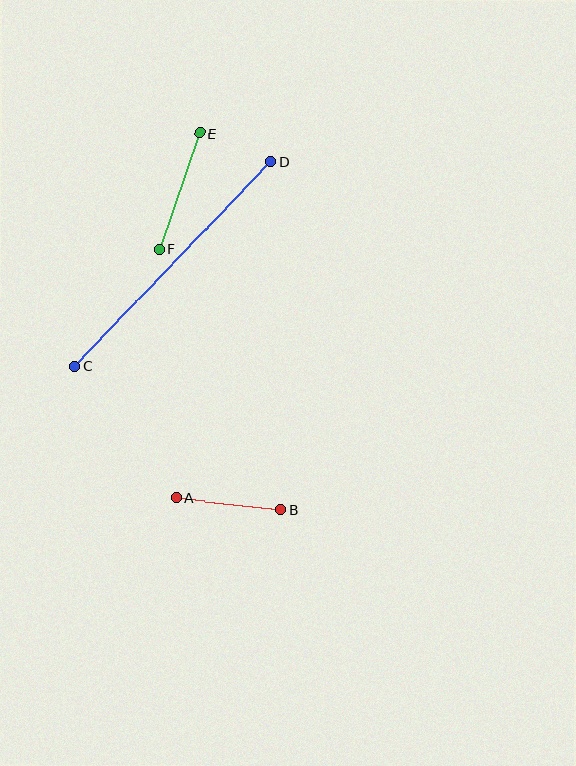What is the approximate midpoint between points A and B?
The midpoint is at approximately (229, 504) pixels.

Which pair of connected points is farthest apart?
Points C and D are farthest apart.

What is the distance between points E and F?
The distance is approximately 123 pixels.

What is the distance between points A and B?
The distance is approximately 105 pixels.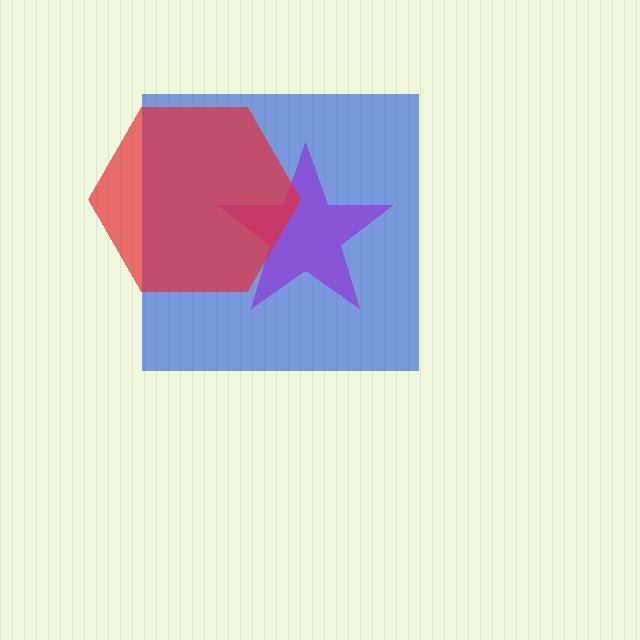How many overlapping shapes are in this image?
There are 3 overlapping shapes in the image.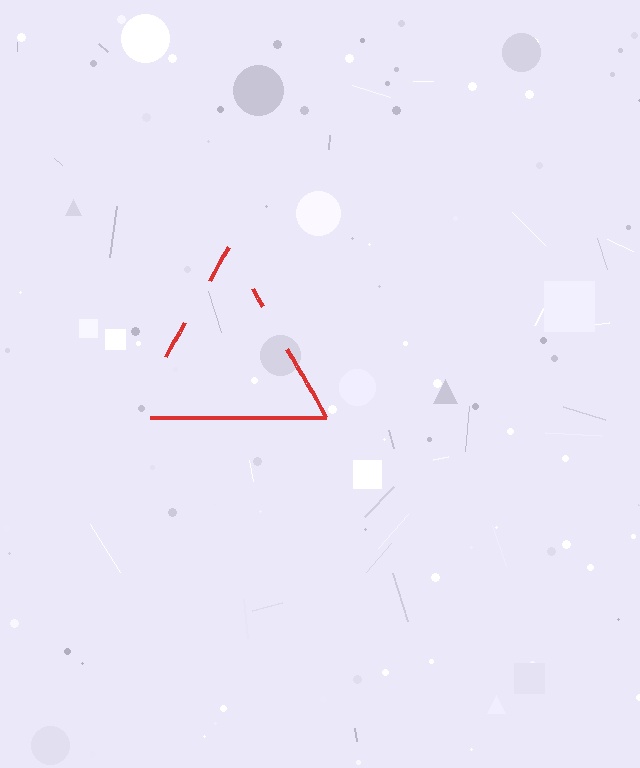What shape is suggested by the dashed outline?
The dashed outline suggests a triangle.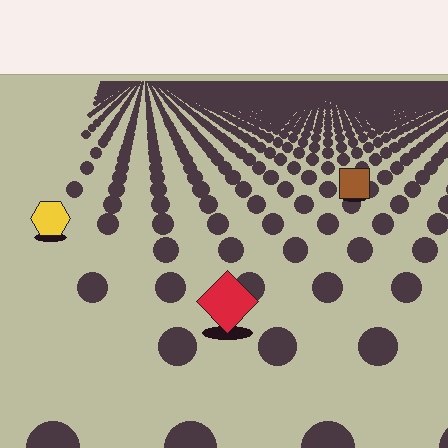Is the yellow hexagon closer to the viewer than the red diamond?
No. The red diamond is closer — you can tell from the texture gradient: the ground texture is coarser near it.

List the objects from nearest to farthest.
From nearest to farthest: the red diamond, the yellow hexagon, the brown square.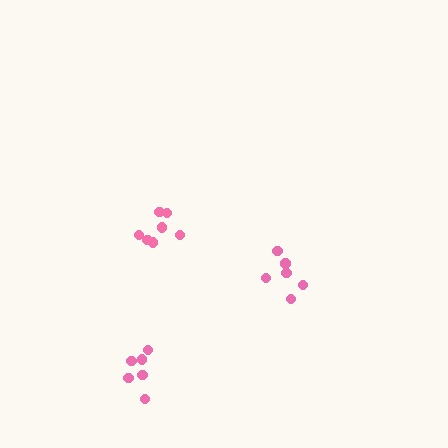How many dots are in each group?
Group 1: 6 dots, Group 2: 7 dots, Group 3: 6 dots (19 total).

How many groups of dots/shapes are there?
There are 3 groups.